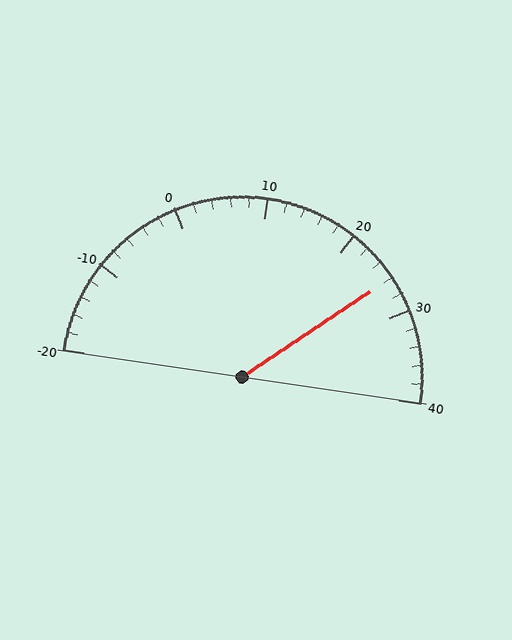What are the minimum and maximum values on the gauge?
The gauge ranges from -20 to 40.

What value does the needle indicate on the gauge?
The needle indicates approximately 26.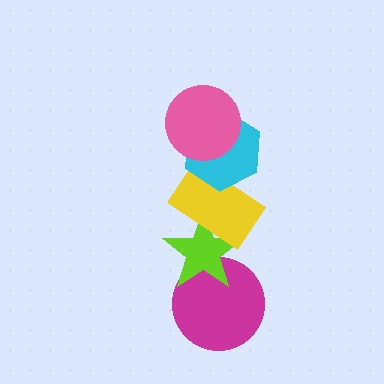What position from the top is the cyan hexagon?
The cyan hexagon is 2nd from the top.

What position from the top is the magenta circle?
The magenta circle is 5th from the top.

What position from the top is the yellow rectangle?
The yellow rectangle is 3rd from the top.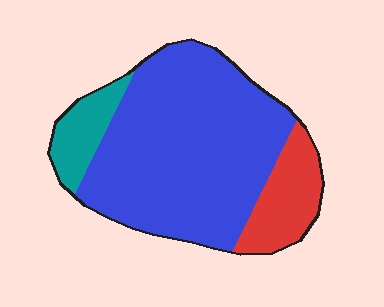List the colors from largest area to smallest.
From largest to smallest: blue, red, teal.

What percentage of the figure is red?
Red covers around 15% of the figure.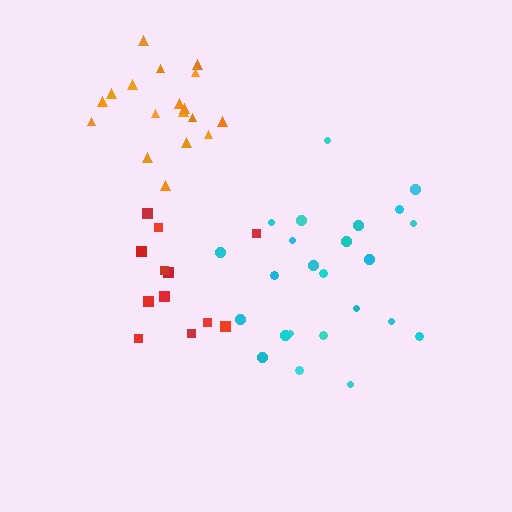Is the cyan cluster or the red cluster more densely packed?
Cyan.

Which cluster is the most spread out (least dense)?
Red.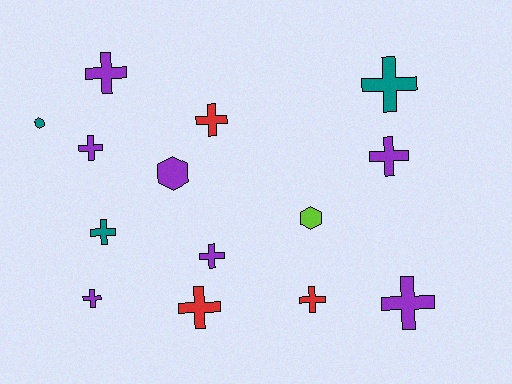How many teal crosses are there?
There are 2 teal crosses.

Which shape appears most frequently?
Cross, with 11 objects.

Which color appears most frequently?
Purple, with 7 objects.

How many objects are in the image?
There are 14 objects.